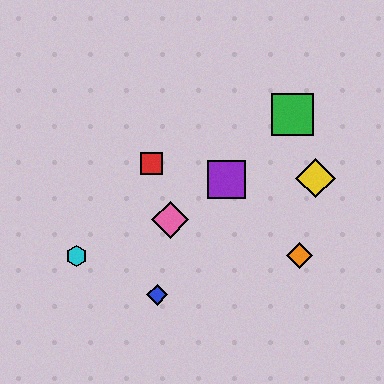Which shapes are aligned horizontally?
The orange diamond, the cyan hexagon are aligned horizontally.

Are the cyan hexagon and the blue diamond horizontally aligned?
No, the cyan hexagon is at y≈256 and the blue diamond is at y≈295.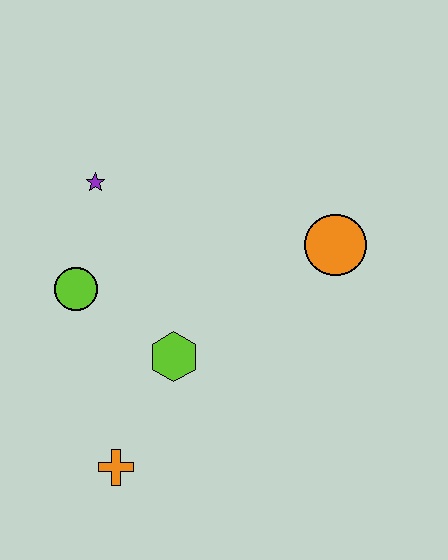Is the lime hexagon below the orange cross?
No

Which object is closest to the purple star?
The lime circle is closest to the purple star.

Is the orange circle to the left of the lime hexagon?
No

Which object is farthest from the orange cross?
The orange circle is farthest from the orange cross.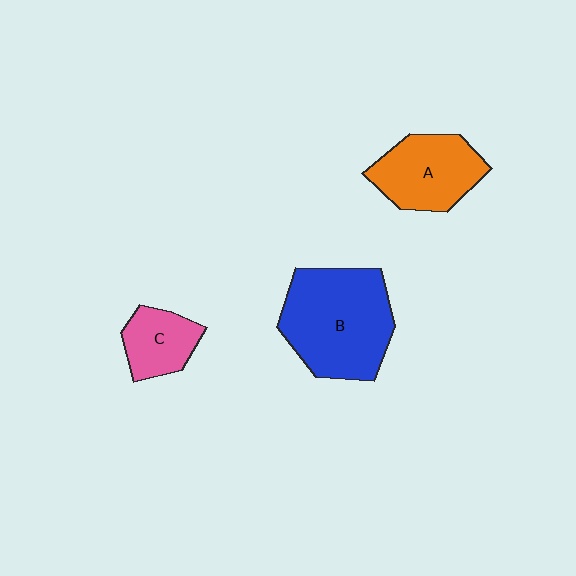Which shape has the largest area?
Shape B (blue).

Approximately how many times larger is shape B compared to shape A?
Approximately 1.6 times.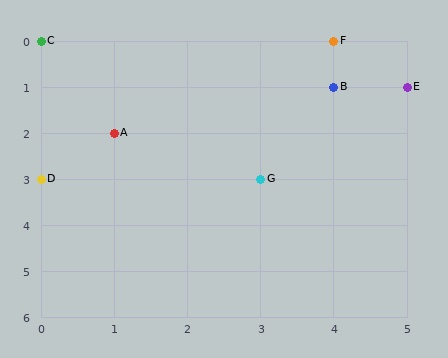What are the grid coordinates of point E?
Point E is at grid coordinates (5, 1).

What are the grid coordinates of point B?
Point B is at grid coordinates (4, 1).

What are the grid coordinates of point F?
Point F is at grid coordinates (4, 0).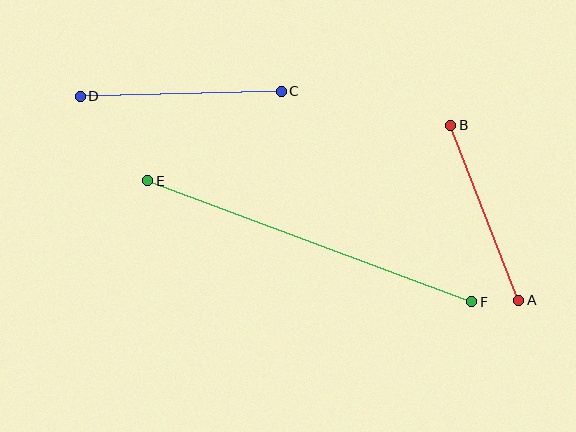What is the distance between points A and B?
The distance is approximately 188 pixels.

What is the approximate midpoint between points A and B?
The midpoint is at approximately (485, 213) pixels.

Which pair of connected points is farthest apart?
Points E and F are farthest apart.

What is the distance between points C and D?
The distance is approximately 201 pixels.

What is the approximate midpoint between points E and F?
The midpoint is at approximately (310, 241) pixels.